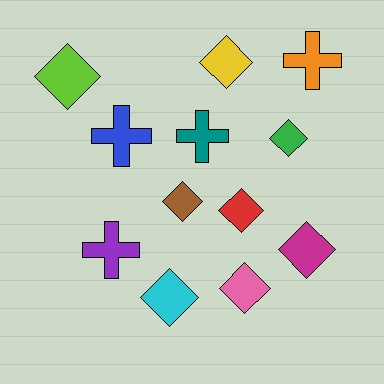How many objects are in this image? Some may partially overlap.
There are 12 objects.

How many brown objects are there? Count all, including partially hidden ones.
There is 1 brown object.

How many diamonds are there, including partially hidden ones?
There are 8 diamonds.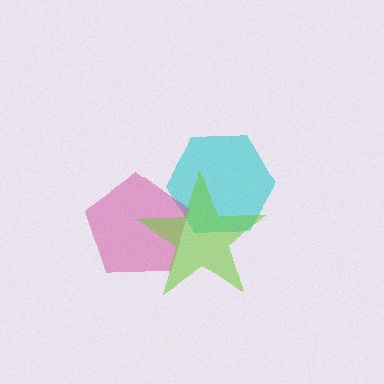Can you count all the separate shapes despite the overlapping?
Yes, there are 3 separate shapes.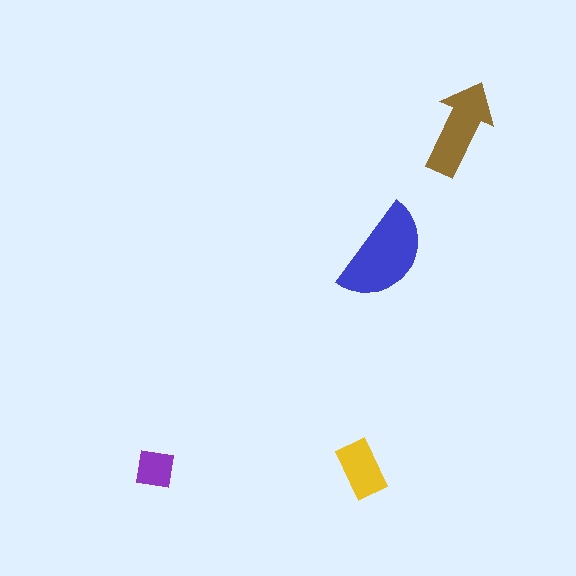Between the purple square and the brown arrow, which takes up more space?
The brown arrow.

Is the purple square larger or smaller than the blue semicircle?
Smaller.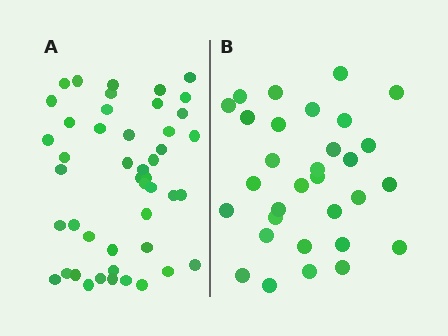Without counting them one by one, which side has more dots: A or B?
Region A (the left region) has more dots.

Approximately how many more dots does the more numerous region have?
Region A has approximately 15 more dots than region B.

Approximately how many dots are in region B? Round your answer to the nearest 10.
About 30 dots. (The exact count is 31, which rounds to 30.)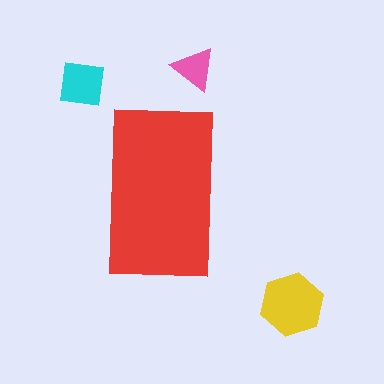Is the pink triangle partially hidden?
No, the pink triangle is fully visible.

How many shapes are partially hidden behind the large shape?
0 shapes are partially hidden.